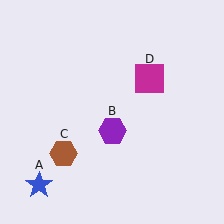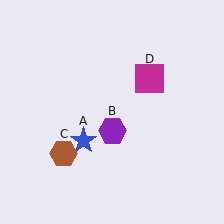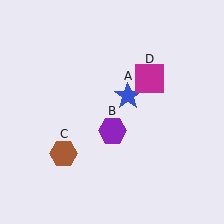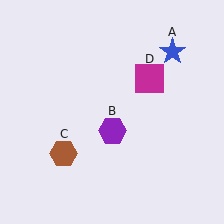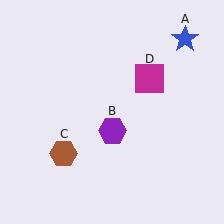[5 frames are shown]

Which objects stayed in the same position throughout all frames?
Purple hexagon (object B) and brown hexagon (object C) and magenta square (object D) remained stationary.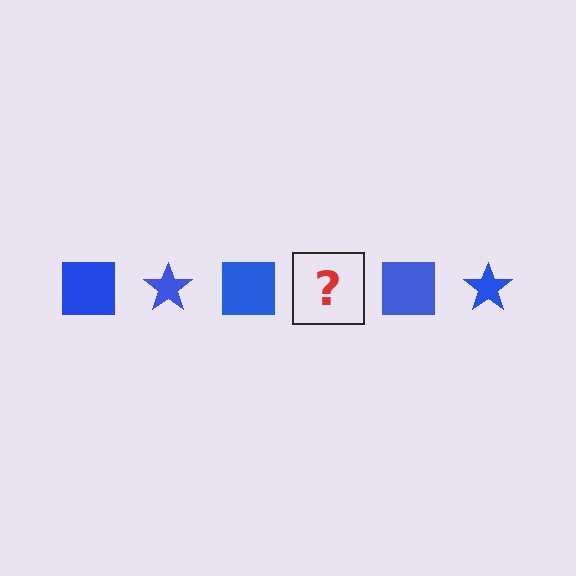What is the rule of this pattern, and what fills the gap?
The rule is that the pattern cycles through square, star shapes in blue. The gap should be filled with a blue star.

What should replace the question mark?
The question mark should be replaced with a blue star.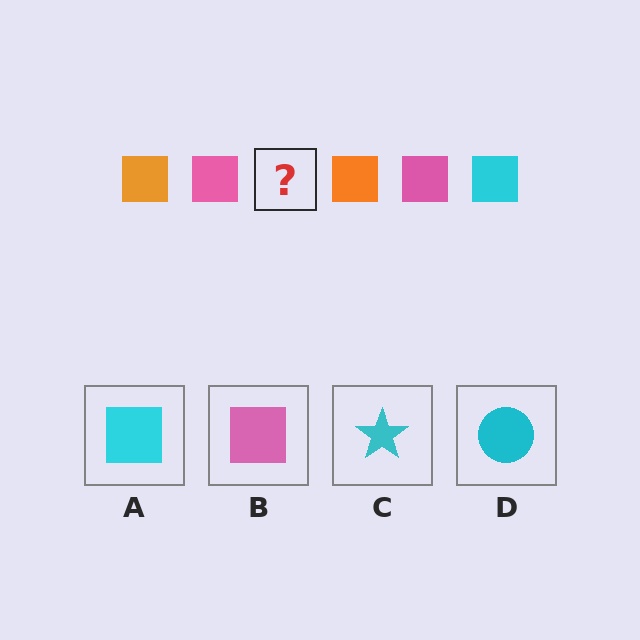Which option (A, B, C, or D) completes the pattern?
A.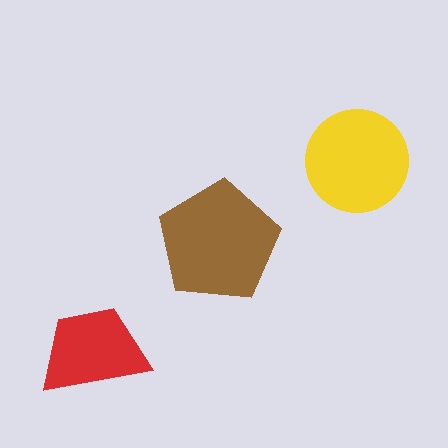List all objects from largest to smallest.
The brown pentagon, the yellow circle, the red trapezoid.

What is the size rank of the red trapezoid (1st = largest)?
3rd.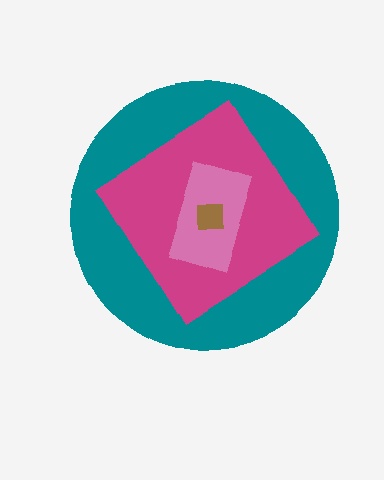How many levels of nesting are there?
4.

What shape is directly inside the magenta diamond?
The pink rectangle.